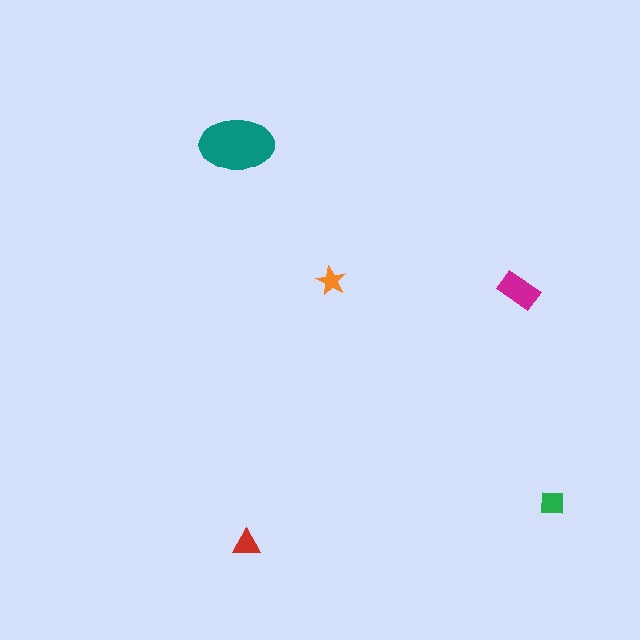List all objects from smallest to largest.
The orange star, the red triangle, the green square, the magenta rectangle, the teal ellipse.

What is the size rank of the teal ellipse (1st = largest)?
1st.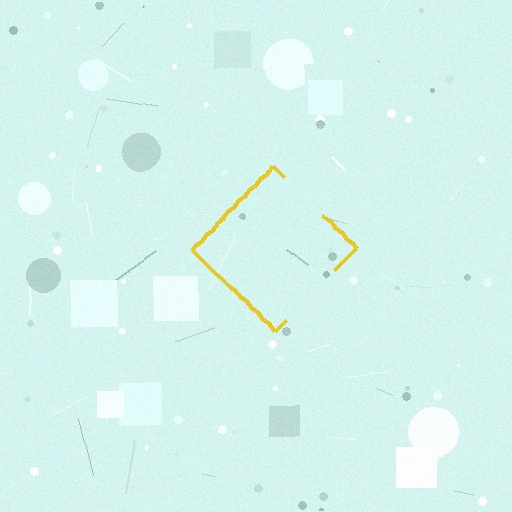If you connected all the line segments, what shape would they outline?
They would outline a diamond.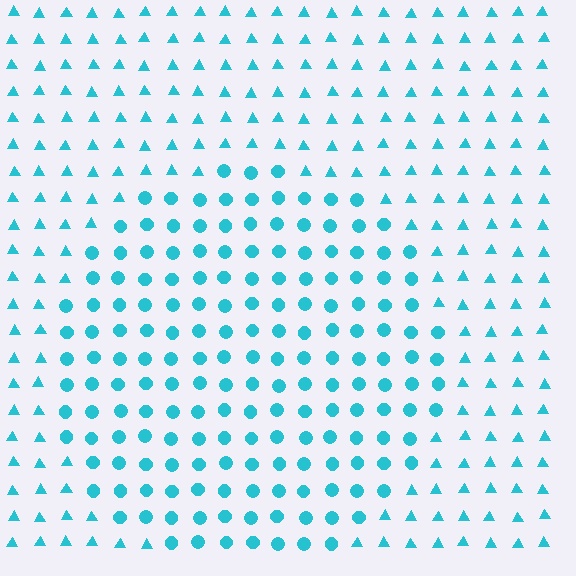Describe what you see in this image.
The image is filled with small cyan elements arranged in a uniform grid. A circle-shaped region contains circles, while the surrounding area contains triangles. The boundary is defined purely by the change in element shape.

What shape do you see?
I see a circle.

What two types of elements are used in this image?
The image uses circles inside the circle region and triangles outside it.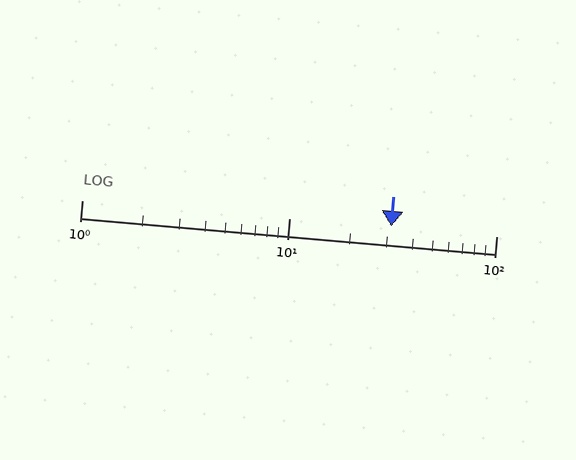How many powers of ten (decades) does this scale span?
The scale spans 2 decades, from 1 to 100.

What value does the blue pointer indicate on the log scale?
The pointer indicates approximately 31.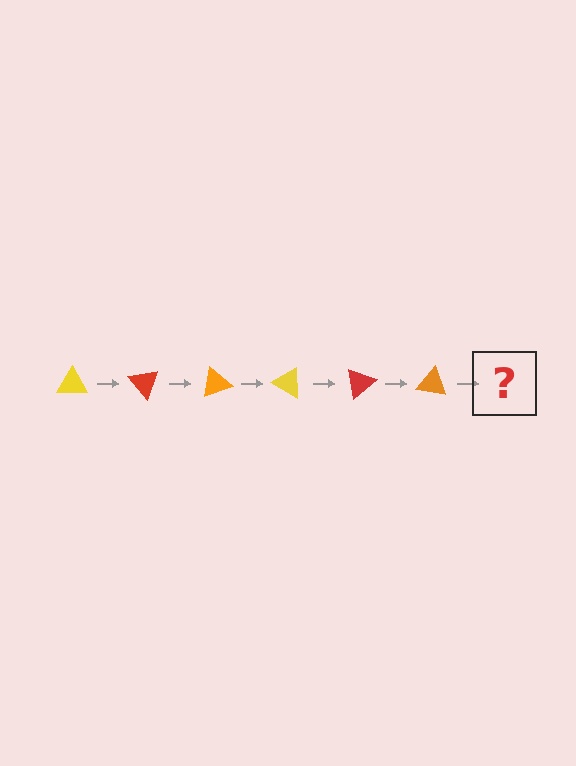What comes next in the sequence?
The next element should be a yellow triangle, rotated 300 degrees from the start.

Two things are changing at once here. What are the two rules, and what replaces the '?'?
The two rules are that it rotates 50 degrees each step and the color cycles through yellow, red, and orange. The '?' should be a yellow triangle, rotated 300 degrees from the start.